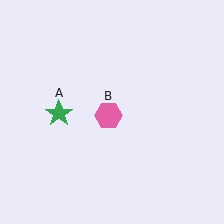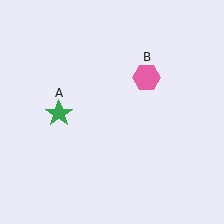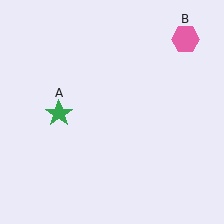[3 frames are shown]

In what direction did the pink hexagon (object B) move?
The pink hexagon (object B) moved up and to the right.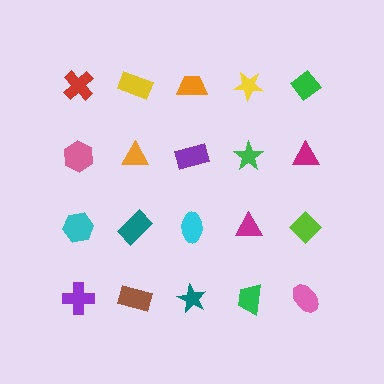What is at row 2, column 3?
A purple rectangle.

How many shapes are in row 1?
5 shapes.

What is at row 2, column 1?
A pink hexagon.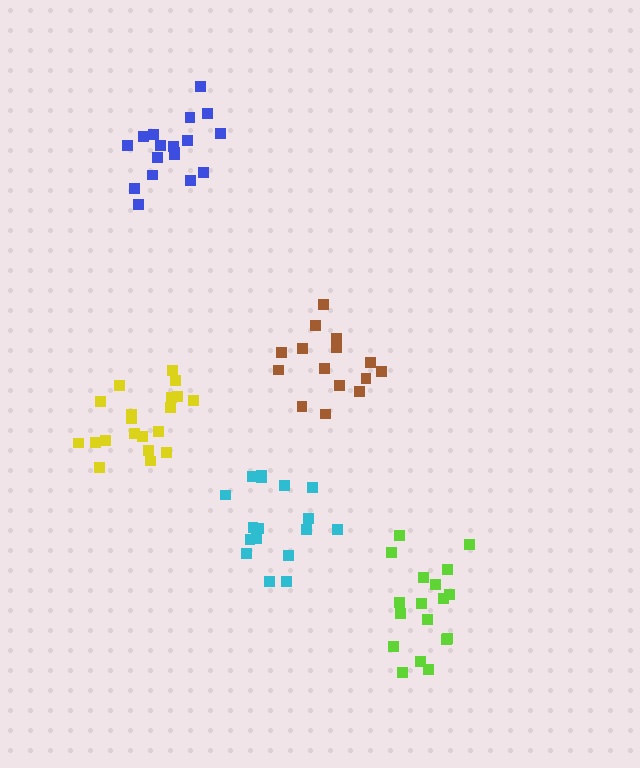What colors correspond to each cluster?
The clusters are colored: lime, brown, blue, cyan, yellow.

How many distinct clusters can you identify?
There are 5 distinct clusters.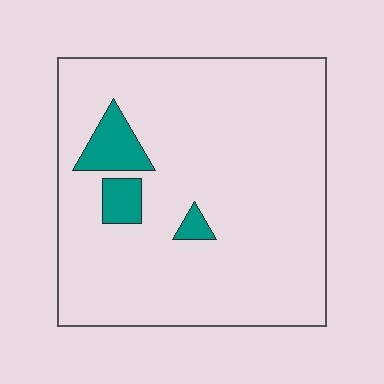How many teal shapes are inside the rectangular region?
3.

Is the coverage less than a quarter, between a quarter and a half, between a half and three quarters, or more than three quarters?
Less than a quarter.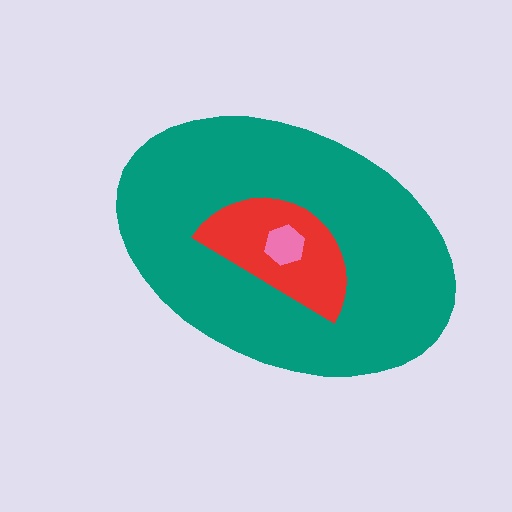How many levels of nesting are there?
3.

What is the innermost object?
The pink hexagon.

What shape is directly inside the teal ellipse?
The red semicircle.